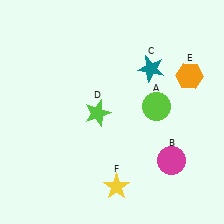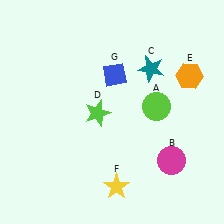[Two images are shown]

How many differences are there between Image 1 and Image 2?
There is 1 difference between the two images.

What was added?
A blue diamond (G) was added in Image 2.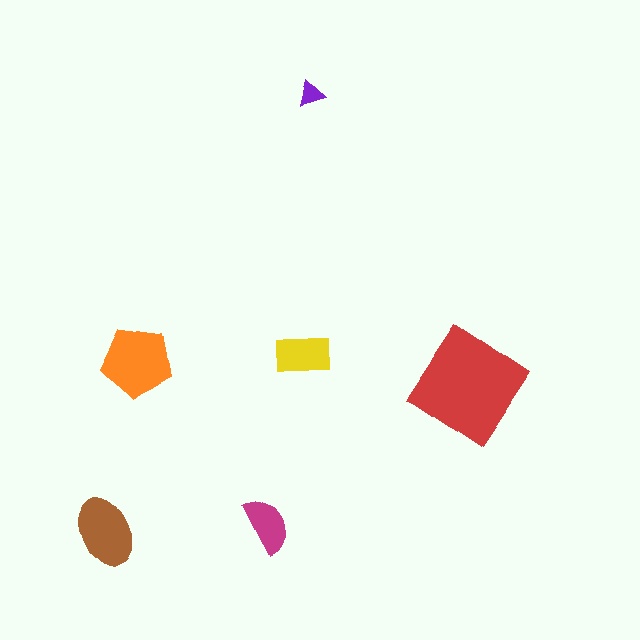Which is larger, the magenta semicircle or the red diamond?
The red diamond.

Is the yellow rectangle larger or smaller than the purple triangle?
Larger.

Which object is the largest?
The red diamond.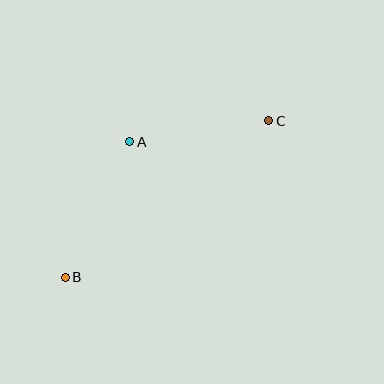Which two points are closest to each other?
Points A and C are closest to each other.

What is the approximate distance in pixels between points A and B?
The distance between A and B is approximately 150 pixels.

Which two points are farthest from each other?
Points B and C are farthest from each other.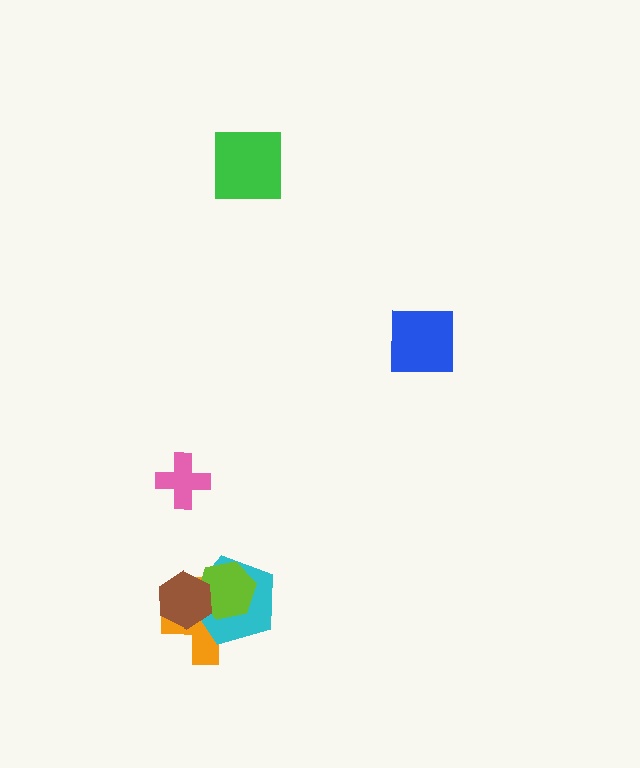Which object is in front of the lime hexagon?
The brown hexagon is in front of the lime hexagon.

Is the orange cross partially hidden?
Yes, it is partially covered by another shape.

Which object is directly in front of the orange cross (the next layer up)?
The cyan pentagon is directly in front of the orange cross.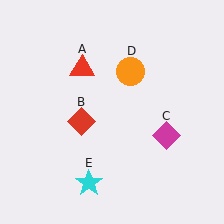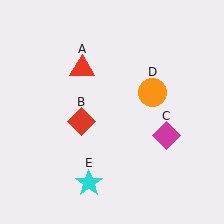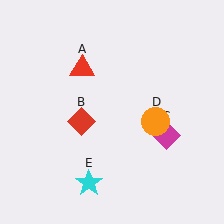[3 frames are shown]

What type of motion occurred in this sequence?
The orange circle (object D) rotated clockwise around the center of the scene.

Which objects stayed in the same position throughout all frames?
Red triangle (object A) and red diamond (object B) and magenta diamond (object C) and cyan star (object E) remained stationary.